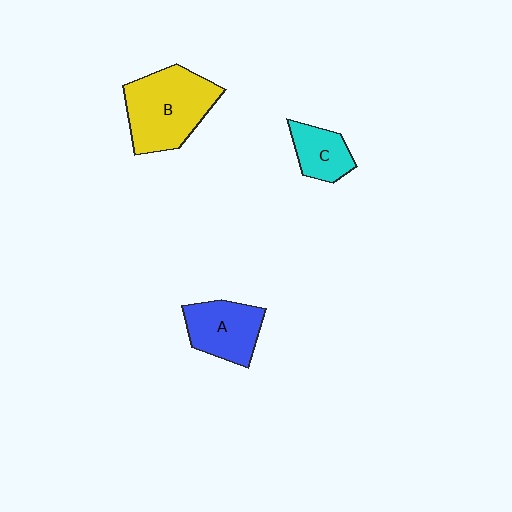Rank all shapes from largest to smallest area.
From largest to smallest: B (yellow), A (blue), C (cyan).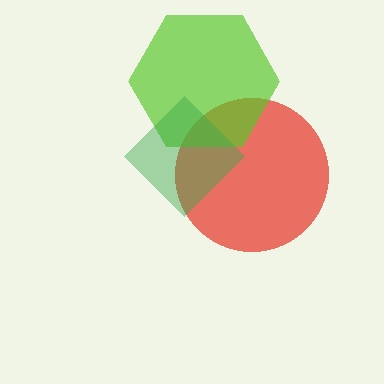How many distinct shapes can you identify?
There are 3 distinct shapes: a red circle, a lime hexagon, a green diamond.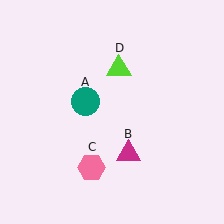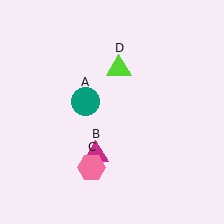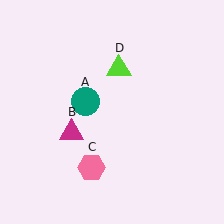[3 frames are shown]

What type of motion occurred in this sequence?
The magenta triangle (object B) rotated clockwise around the center of the scene.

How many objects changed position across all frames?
1 object changed position: magenta triangle (object B).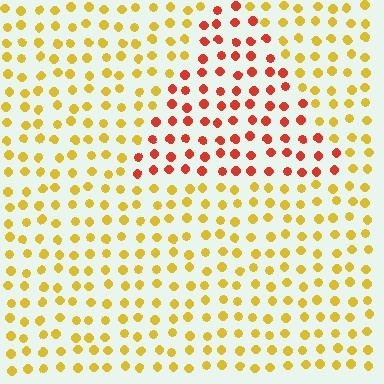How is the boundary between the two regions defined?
The boundary is defined purely by a slight shift in hue (about 46 degrees). Spacing, size, and orientation are identical on both sides.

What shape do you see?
I see a triangle.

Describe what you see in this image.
The image is filled with small yellow elements in a uniform arrangement. A triangle-shaped region is visible where the elements are tinted to a slightly different hue, forming a subtle color boundary.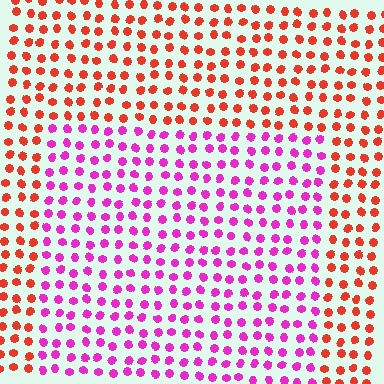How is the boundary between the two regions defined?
The boundary is defined purely by a slight shift in hue (about 56 degrees). Spacing, size, and orientation are identical on both sides.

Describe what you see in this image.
The image is filled with small red elements in a uniform arrangement. A rectangle-shaped region is visible where the elements are tinted to a slightly different hue, forming a subtle color boundary.